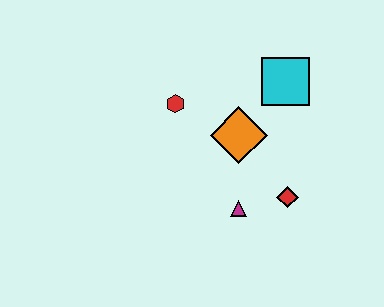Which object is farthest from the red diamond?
The red hexagon is farthest from the red diamond.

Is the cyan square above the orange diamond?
Yes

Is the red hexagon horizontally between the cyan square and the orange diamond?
No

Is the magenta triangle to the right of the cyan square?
No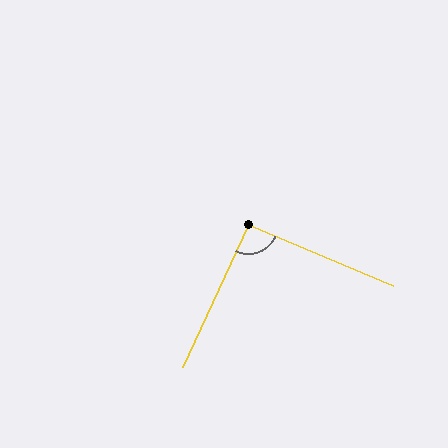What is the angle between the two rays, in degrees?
Approximately 92 degrees.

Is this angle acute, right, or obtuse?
It is approximately a right angle.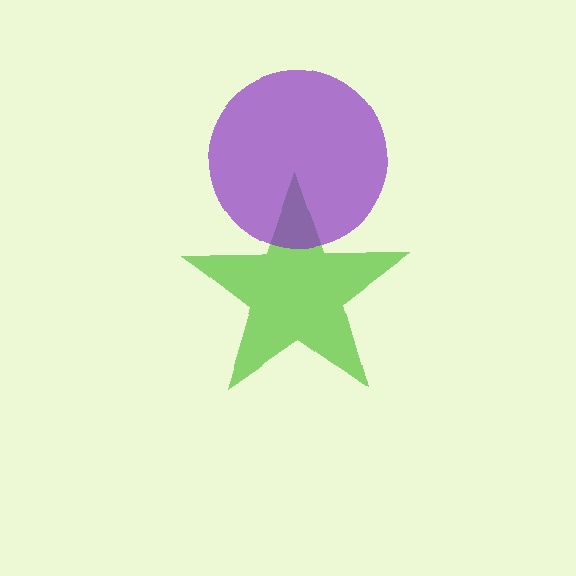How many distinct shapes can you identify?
There are 2 distinct shapes: a lime star, a purple circle.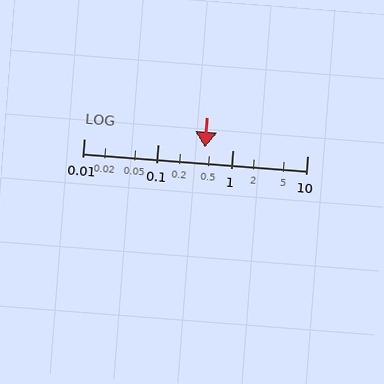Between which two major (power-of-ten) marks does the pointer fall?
The pointer is between 0.1 and 1.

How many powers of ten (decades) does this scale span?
The scale spans 3 decades, from 0.01 to 10.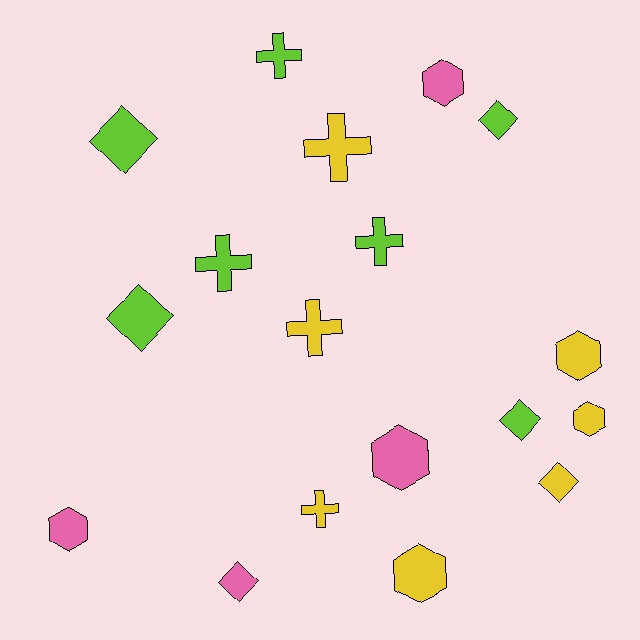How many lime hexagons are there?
There are no lime hexagons.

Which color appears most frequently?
Yellow, with 7 objects.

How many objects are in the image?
There are 18 objects.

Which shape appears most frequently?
Cross, with 6 objects.